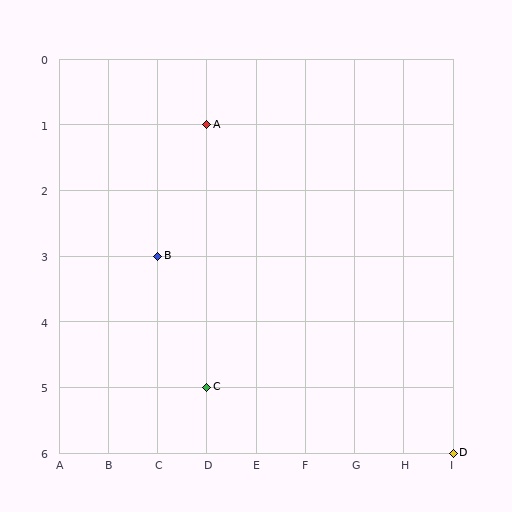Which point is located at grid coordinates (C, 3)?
Point B is at (C, 3).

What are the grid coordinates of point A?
Point A is at grid coordinates (D, 1).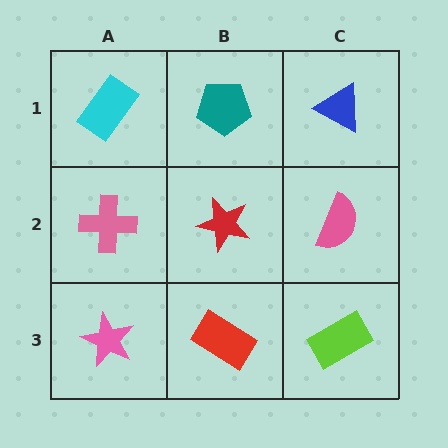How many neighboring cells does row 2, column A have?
3.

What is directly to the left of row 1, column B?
A cyan rectangle.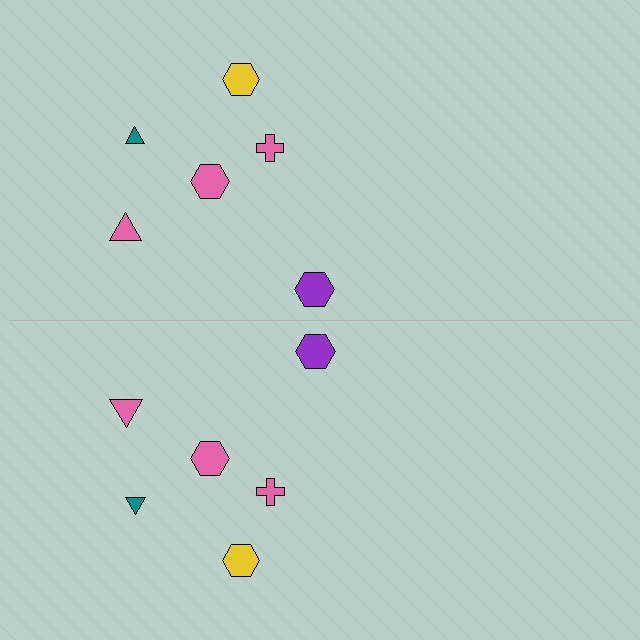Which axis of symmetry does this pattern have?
The pattern has a horizontal axis of symmetry running through the center of the image.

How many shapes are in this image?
There are 12 shapes in this image.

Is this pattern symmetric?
Yes, this pattern has bilateral (reflection) symmetry.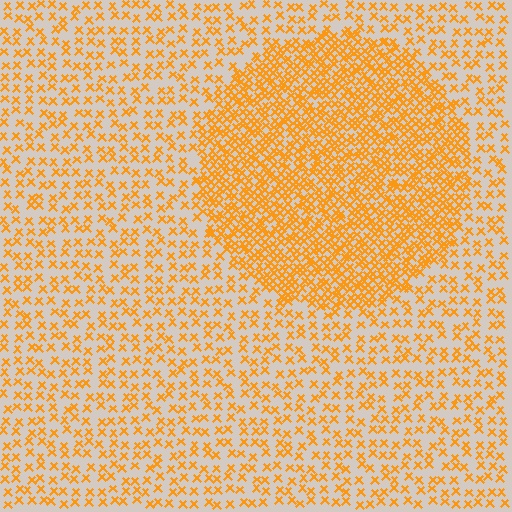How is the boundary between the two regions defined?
The boundary is defined by a change in element density (approximately 2.4x ratio). All elements are the same color, size, and shape.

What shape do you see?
I see a circle.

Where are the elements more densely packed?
The elements are more densely packed inside the circle boundary.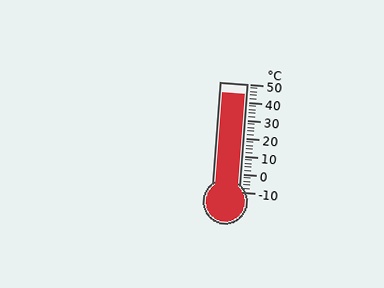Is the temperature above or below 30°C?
The temperature is above 30°C.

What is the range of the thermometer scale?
The thermometer scale ranges from -10°C to 50°C.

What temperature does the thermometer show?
The thermometer shows approximately 44°C.